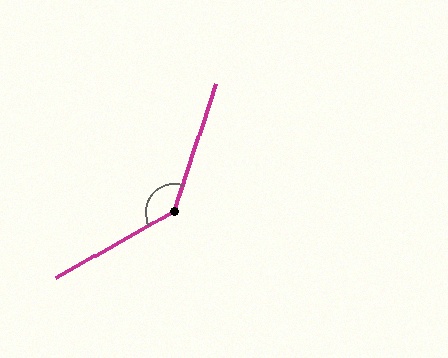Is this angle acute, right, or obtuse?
It is obtuse.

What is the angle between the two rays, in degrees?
Approximately 137 degrees.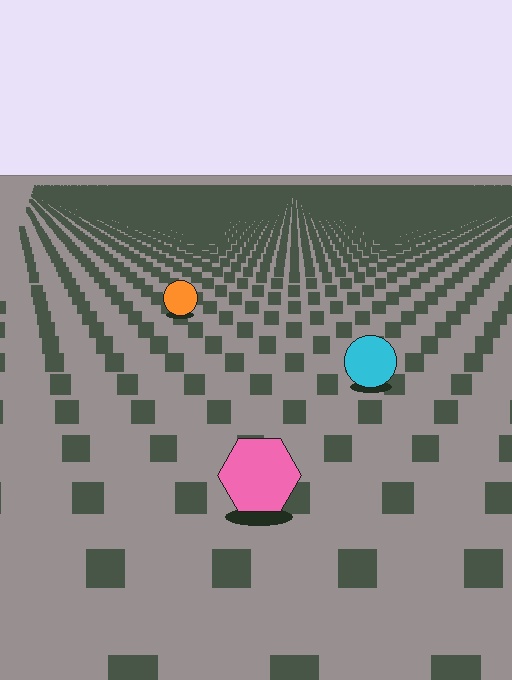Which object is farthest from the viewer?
The orange circle is farthest from the viewer. It appears smaller and the ground texture around it is denser.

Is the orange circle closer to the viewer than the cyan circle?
No. The cyan circle is closer — you can tell from the texture gradient: the ground texture is coarser near it.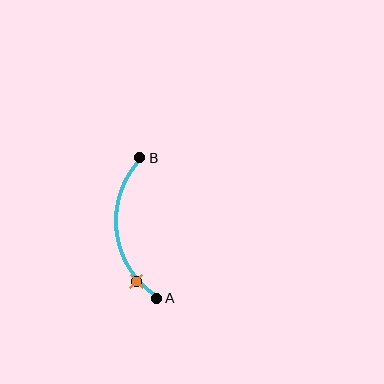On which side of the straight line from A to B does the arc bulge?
The arc bulges to the left of the straight line connecting A and B.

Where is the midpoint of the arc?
The arc midpoint is the point on the curve farthest from the straight line joining A and B. It sits to the left of that line.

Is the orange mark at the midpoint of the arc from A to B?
No. The orange mark lies on the arc but is closer to endpoint A. The arc midpoint would be at the point on the curve equidistant along the arc from both A and B.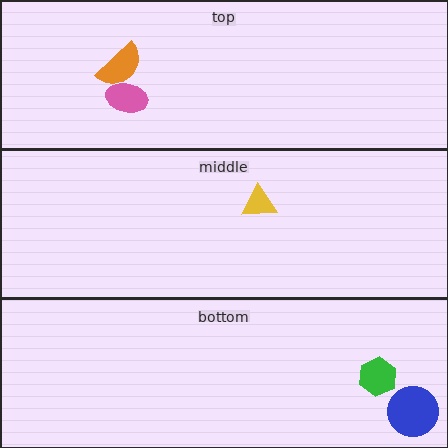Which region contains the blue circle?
The bottom region.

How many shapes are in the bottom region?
2.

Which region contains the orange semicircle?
The top region.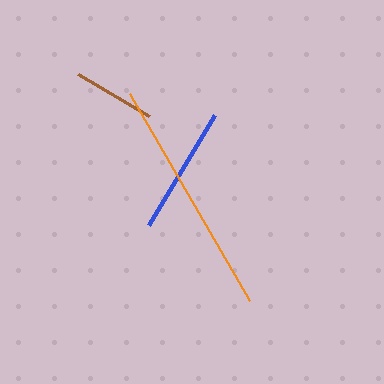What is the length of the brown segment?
The brown segment is approximately 82 pixels long.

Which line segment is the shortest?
The brown line is the shortest at approximately 82 pixels.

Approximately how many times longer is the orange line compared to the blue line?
The orange line is approximately 1.9 times the length of the blue line.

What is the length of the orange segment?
The orange segment is approximately 240 pixels long.